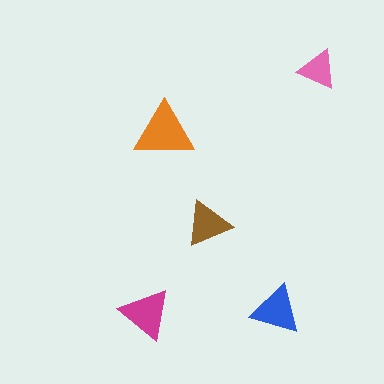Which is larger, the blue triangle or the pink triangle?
The blue one.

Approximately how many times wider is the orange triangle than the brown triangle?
About 1.5 times wider.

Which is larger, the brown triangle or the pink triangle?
The brown one.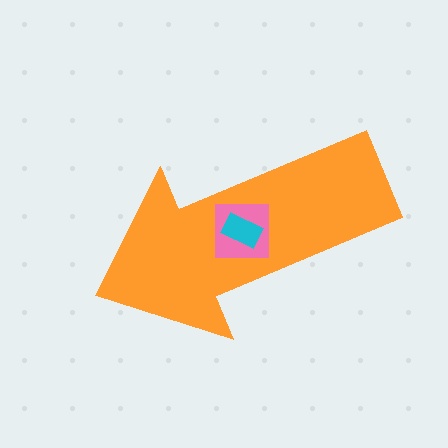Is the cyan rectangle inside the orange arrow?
Yes.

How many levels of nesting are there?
3.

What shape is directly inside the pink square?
The cyan rectangle.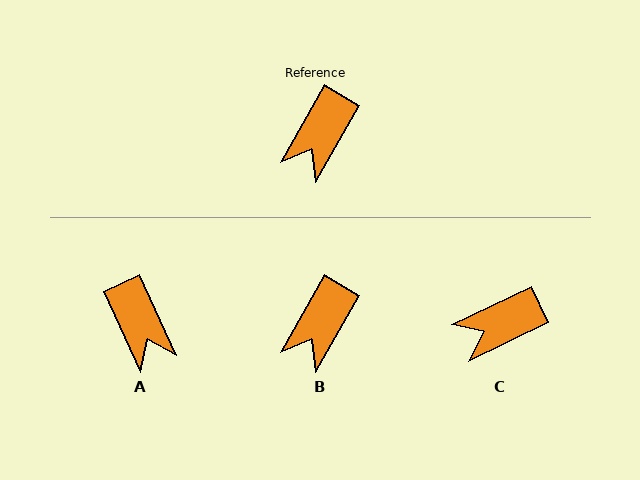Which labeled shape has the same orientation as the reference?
B.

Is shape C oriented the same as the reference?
No, it is off by about 34 degrees.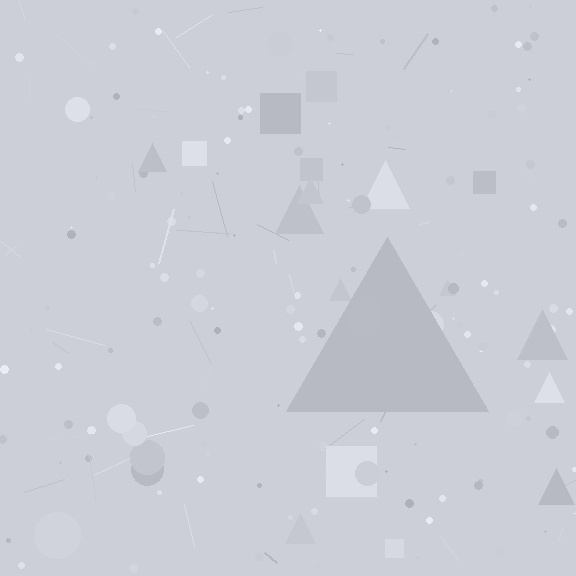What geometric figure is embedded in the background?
A triangle is embedded in the background.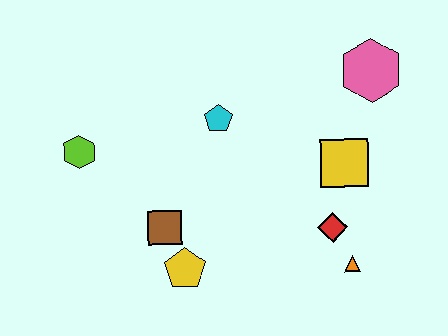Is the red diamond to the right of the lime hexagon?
Yes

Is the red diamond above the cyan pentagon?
No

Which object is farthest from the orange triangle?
The lime hexagon is farthest from the orange triangle.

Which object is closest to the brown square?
The yellow pentagon is closest to the brown square.